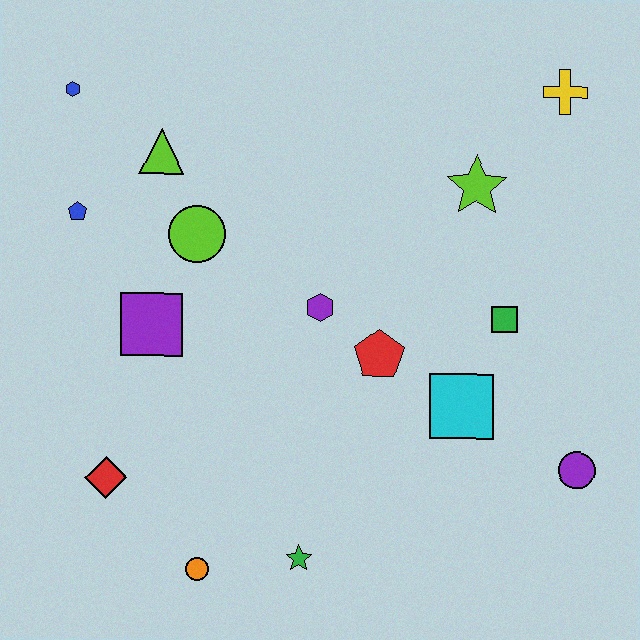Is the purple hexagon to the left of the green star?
No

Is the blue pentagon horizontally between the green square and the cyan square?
No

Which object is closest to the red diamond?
The orange circle is closest to the red diamond.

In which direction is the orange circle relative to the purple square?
The orange circle is below the purple square.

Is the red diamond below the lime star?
Yes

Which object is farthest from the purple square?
The yellow cross is farthest from the purple square.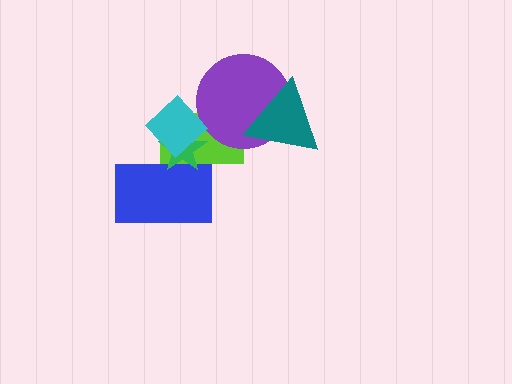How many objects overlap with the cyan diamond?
3 objects overlap with the cyan diamond.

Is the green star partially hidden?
Yes, it is partially covered by another shape.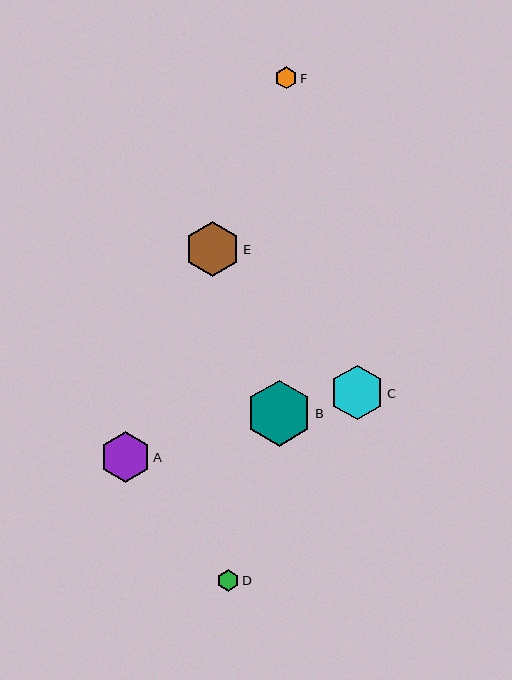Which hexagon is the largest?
Hexagon B is the largest with a size of approximately 66 pixels.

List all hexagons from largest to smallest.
From largest to smallest: B, E, C, A, F, D.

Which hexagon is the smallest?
Hexagon D is the smallest with a size of approximately 22 pixels.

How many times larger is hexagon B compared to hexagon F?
Hexagon B is approximately 3.0 times the size of hexagon F.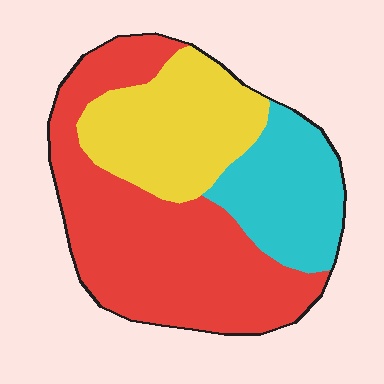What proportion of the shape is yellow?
Yellow covers roughly 25% of the shape.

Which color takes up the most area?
Red, at roughly 50%.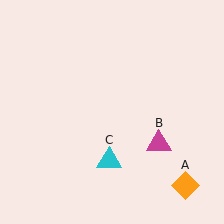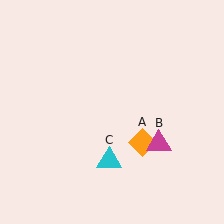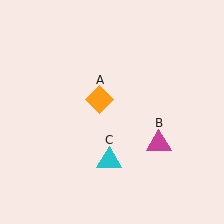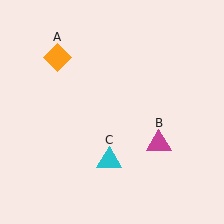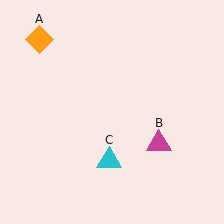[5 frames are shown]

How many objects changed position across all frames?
1 object changed position: orange diamond (object A).